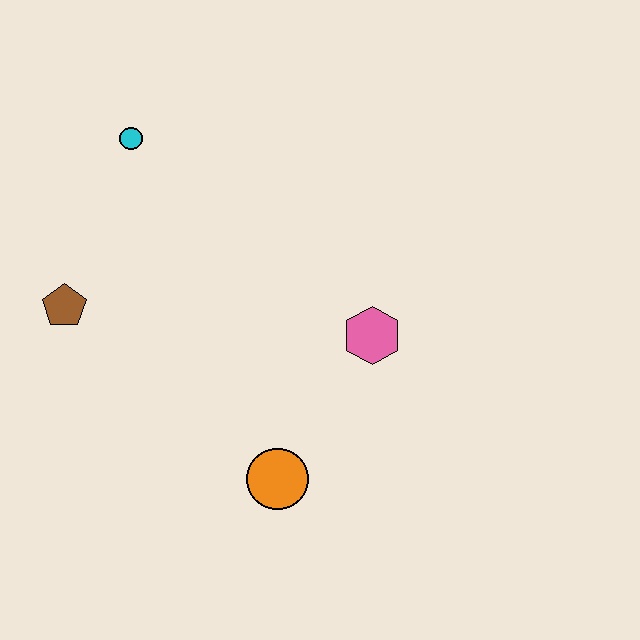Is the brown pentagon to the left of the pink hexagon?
Yes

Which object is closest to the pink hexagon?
The orange circle is closest to the pink hexagon.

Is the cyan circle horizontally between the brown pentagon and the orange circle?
Yes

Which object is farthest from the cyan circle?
The orange circle is farthest from the cyan circle.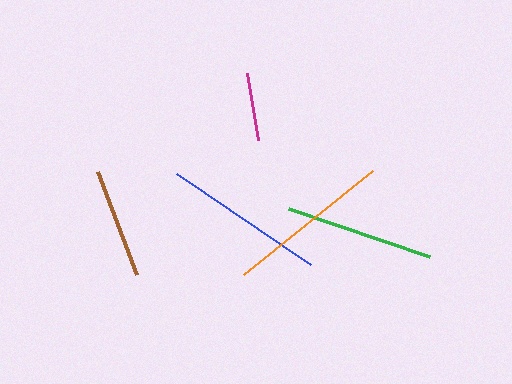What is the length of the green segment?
The green segment is approximately 149 pixels long.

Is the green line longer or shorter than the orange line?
The orange line is longer than the green line.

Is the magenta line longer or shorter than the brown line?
The brown line is longer than the magenta line.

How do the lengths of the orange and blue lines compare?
The orange and blue lines are approximately the same length.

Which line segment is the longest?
The orange line is the longest at approximately 165 pixels.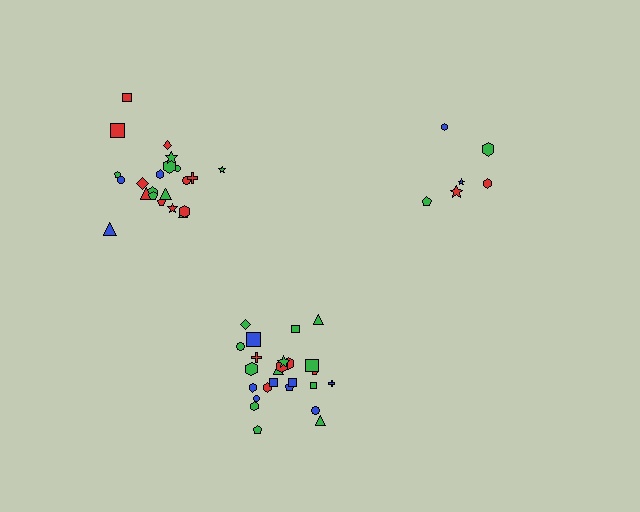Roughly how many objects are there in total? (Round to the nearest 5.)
Roughly 55 objects in total.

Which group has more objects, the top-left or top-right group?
The top-left group.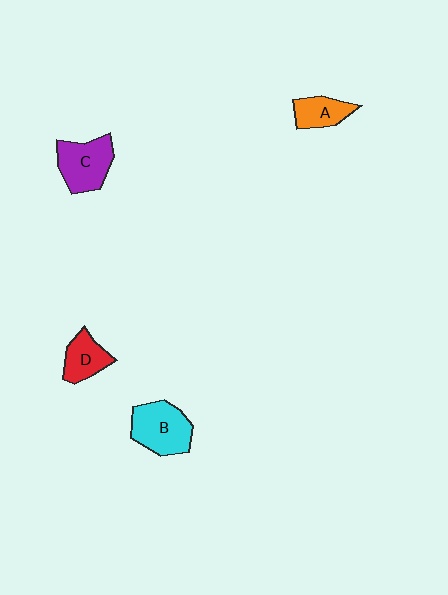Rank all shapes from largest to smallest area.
From largest to smallest: B (cyan), C (purple), D (red), A (orange).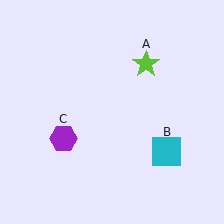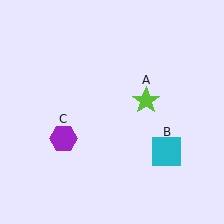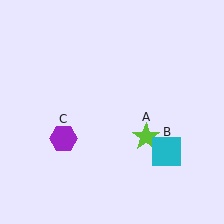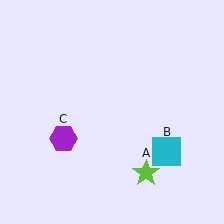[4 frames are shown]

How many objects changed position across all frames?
1 object changed position: lime star (object A).